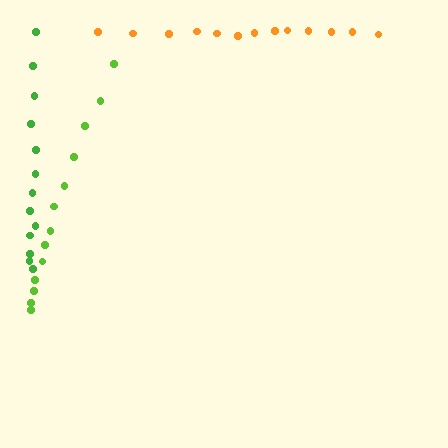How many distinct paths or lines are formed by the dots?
There are 3 distinct paths.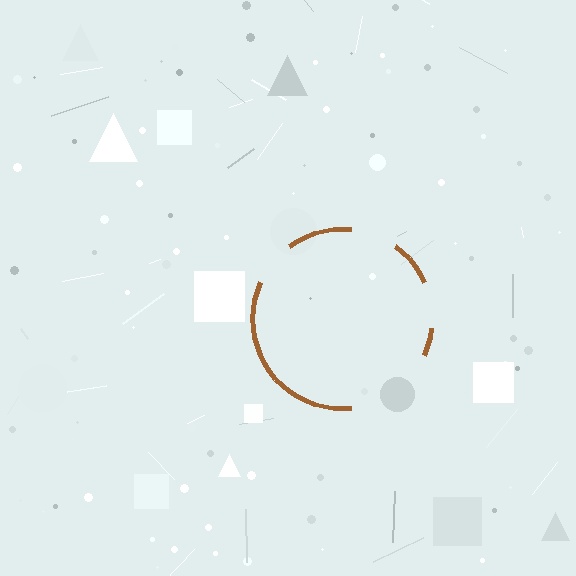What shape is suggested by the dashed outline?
The dashed outline suggests a circle.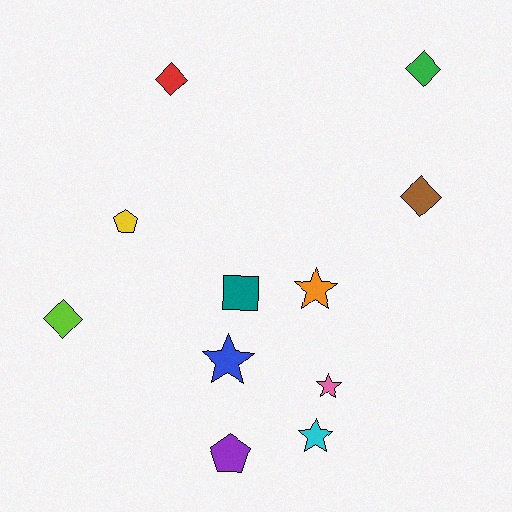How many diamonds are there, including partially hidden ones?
There are 4 diamonds.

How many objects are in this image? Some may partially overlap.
There are 11 objects.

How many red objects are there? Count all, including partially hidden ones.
There is 1 red object.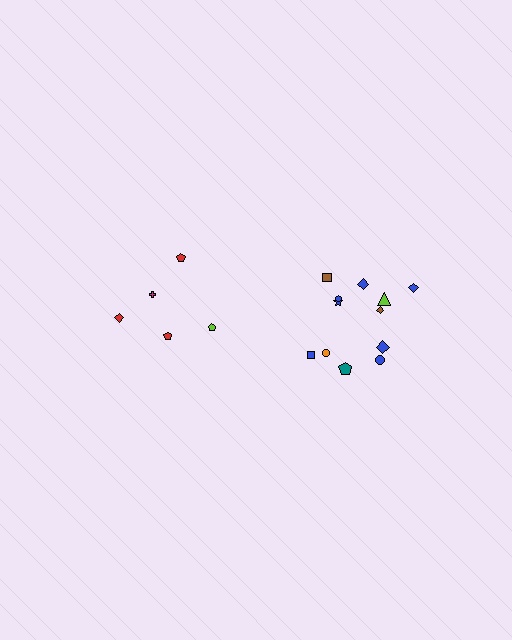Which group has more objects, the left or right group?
The right group.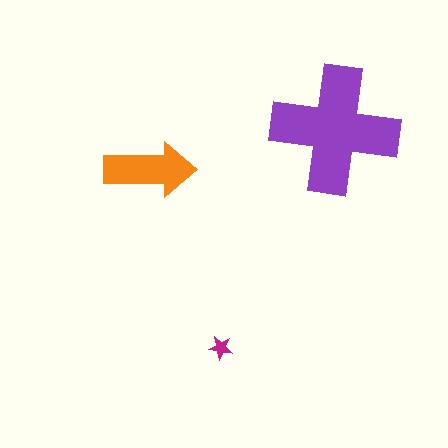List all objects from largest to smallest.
The purple cross, the orange arrow, the magenta star.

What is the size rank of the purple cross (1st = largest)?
1st.